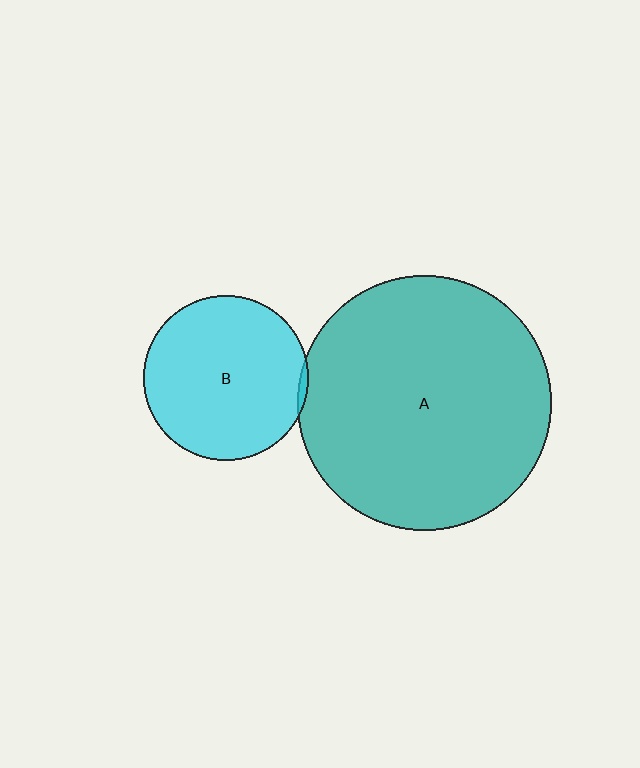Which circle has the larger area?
Circle A (teal).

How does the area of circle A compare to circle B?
Approximately 2.4 times.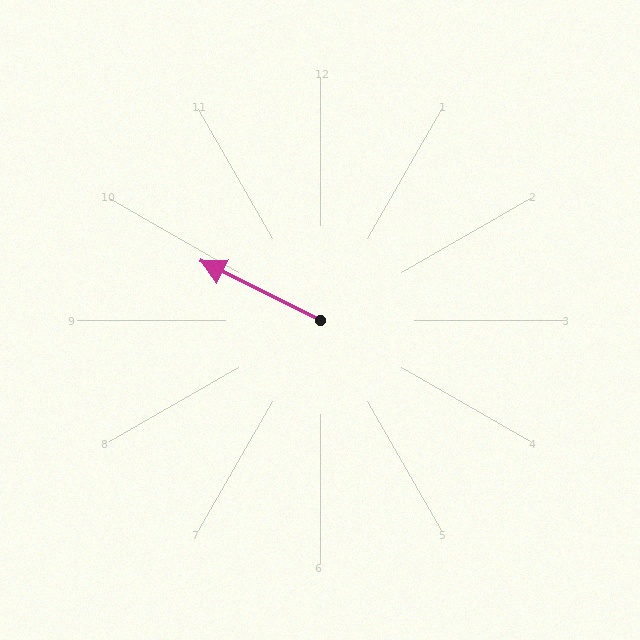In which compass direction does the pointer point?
Northwest.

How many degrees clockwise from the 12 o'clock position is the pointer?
Approximately 297 degrees.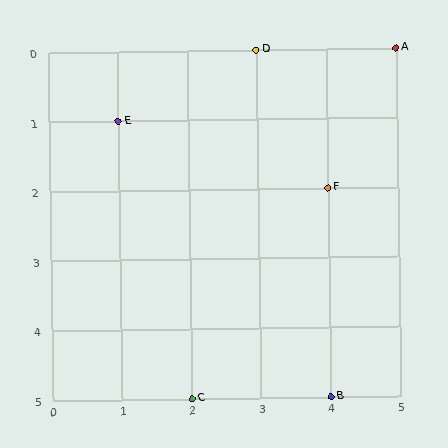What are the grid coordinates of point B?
Point B is at grid coordinates (4, 5).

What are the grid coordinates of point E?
Point E is at grid coordinates (1, 1).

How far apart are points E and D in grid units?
Points E and D are 2 columns and 1 row apart (about 2.2 grid units diagonally).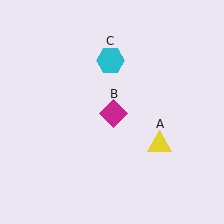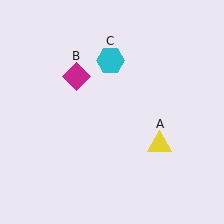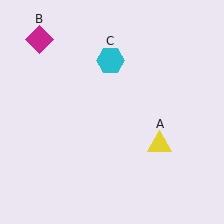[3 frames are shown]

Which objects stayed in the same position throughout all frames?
Yellow triangle (object A) and cyan hexagon (object C) remained stationary.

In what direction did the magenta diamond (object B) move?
The magenta diamond (object B) moved up and to the left.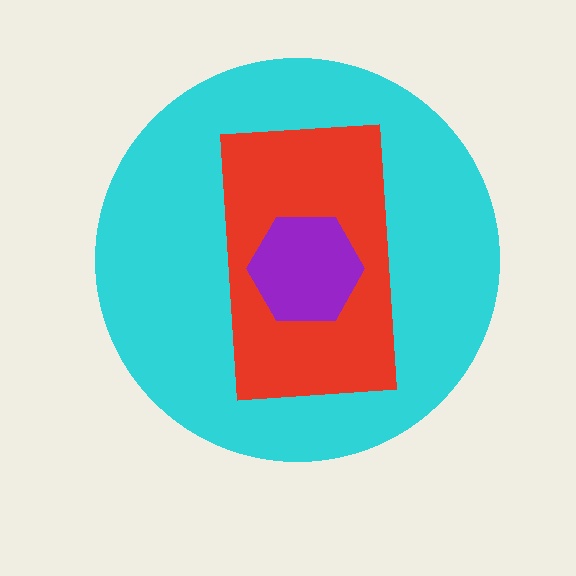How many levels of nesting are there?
3.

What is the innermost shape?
The purple hexagon.